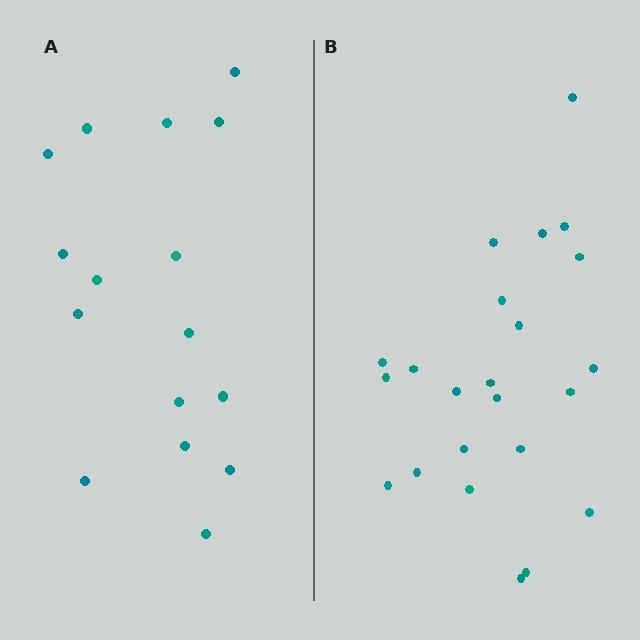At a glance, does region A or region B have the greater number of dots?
Region B (the right region) has more dots.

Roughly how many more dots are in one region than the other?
Region B has roughly 8 or so more dots than region A.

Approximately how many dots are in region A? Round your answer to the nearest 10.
About 20 dots. (The exact count is 16, which rounds to 20.)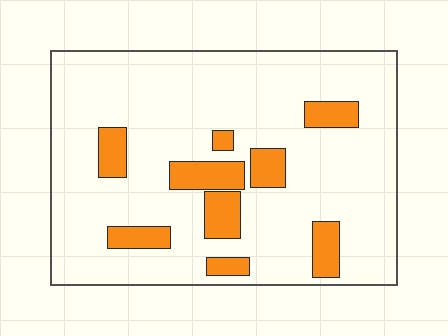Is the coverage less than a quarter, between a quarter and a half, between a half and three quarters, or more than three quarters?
Less than a quarter.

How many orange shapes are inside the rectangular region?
9.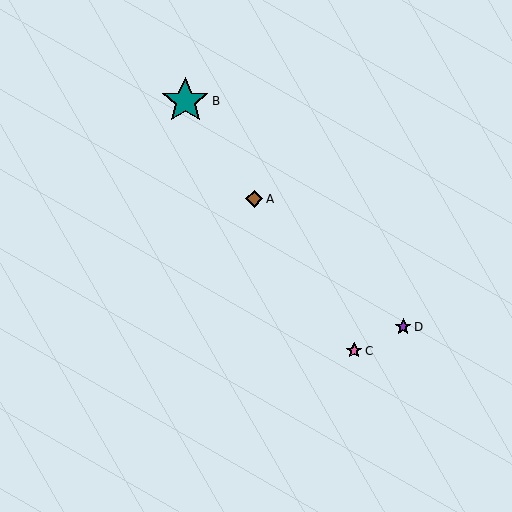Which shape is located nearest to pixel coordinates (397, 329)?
The purple star (labeled D) at (403, 327) is nearest to that location.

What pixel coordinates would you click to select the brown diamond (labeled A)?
Click at (254, 199) to select the brown diamond A.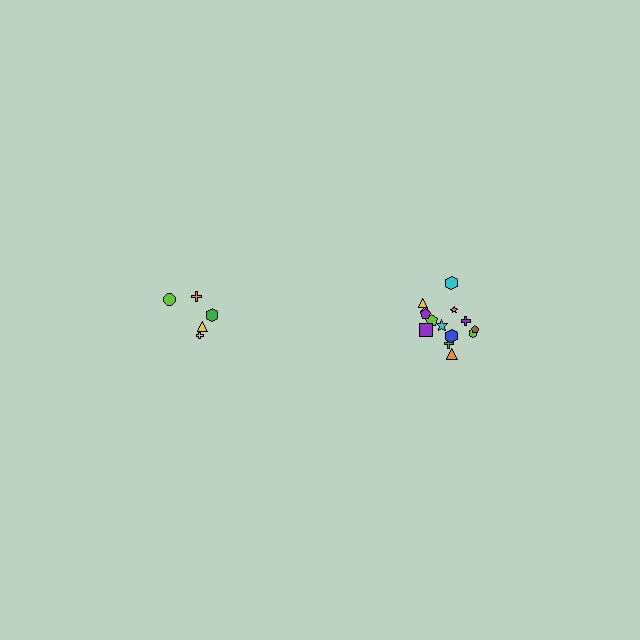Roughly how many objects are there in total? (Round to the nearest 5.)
Roughly 20 objects in total.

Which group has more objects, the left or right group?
The right group.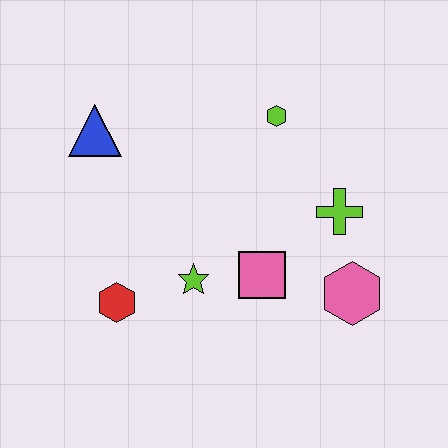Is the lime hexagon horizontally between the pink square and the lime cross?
Yes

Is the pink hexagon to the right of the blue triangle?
Yes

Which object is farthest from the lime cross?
The blue triangle is farthest from the lime cross.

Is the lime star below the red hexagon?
No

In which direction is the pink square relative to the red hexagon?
The pink square is to the right of the red hexagon.